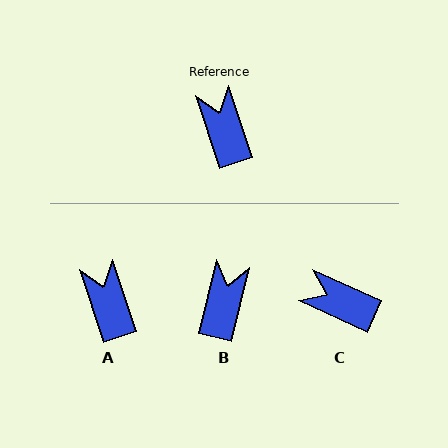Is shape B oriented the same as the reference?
No, it is off by about 32 degrees.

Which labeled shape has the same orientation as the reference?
A.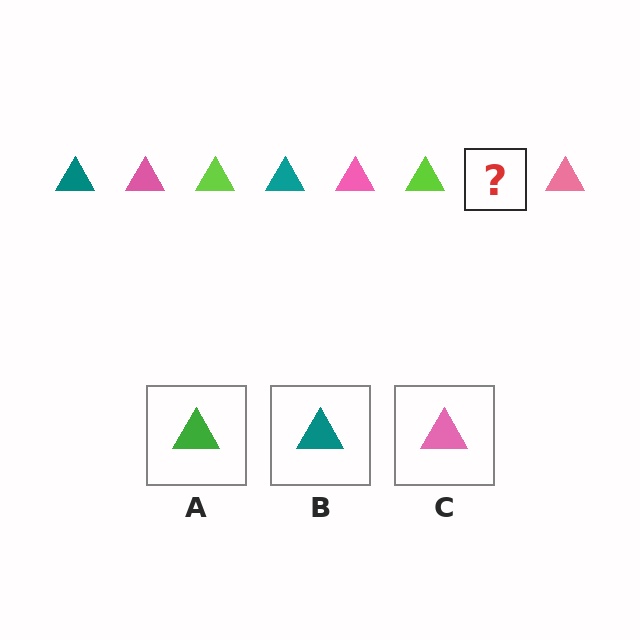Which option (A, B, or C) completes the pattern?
B.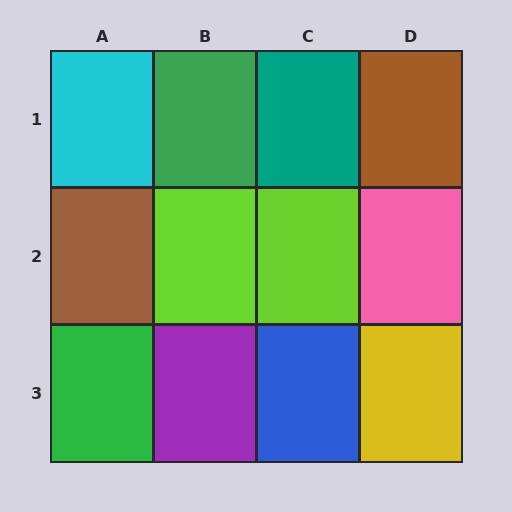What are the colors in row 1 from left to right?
Cyan, green, teal, brown.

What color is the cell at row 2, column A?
Brown.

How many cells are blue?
1 cell is blue.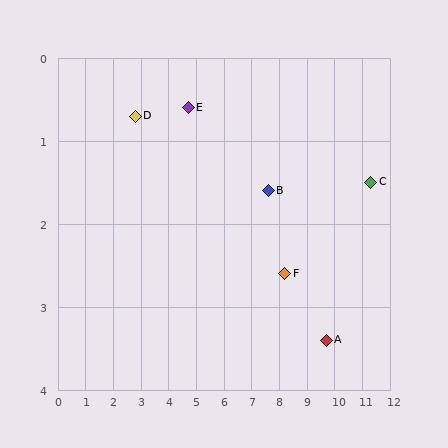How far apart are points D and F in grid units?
Points D and F are about 5.7 grid units apart.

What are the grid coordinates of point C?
Point C is at approximately (11.3, 1.5).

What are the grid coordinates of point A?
Point A is at approximately (9.7, 3.4).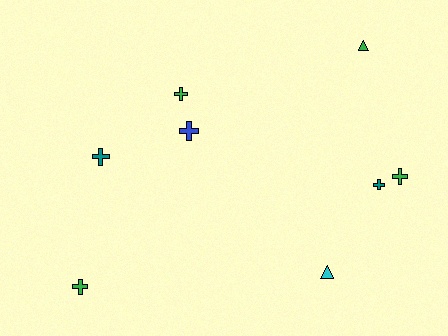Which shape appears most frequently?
Cross, with 6 objects.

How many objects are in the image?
There are 8 objects.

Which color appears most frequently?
Green, with 4 objects.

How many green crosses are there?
There are 3 green crosses.